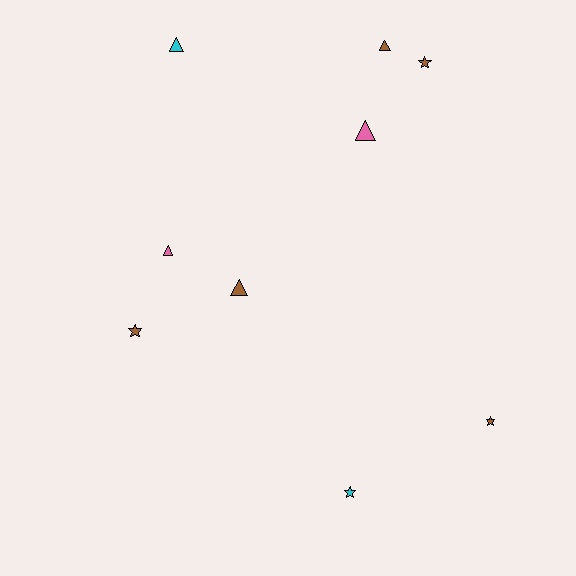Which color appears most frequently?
Brown, with 5 objects.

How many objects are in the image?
There are 9 objects.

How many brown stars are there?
There are 3 brown stars.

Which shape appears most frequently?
Triangle, with 5 objects.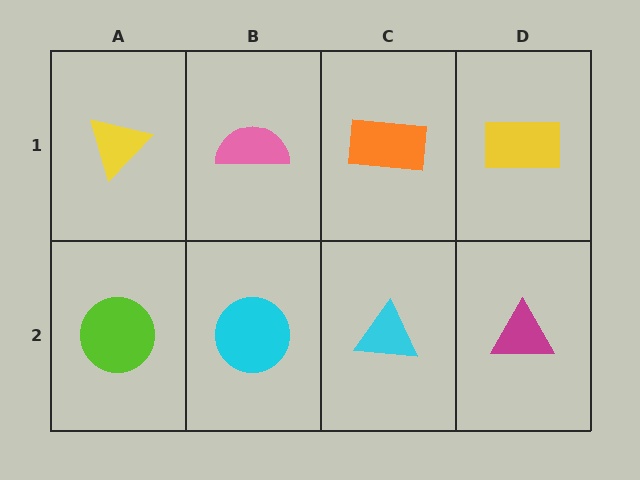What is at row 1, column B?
A pink semicircle.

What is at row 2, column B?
A cyan circle.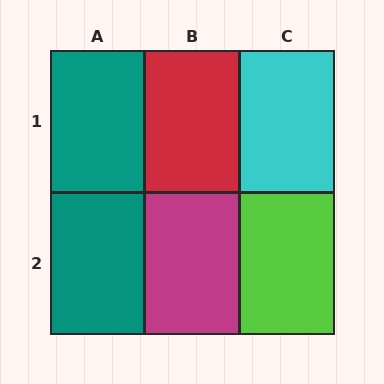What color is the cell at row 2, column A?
Teal.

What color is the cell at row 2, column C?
Lime.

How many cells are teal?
2 cells are teal.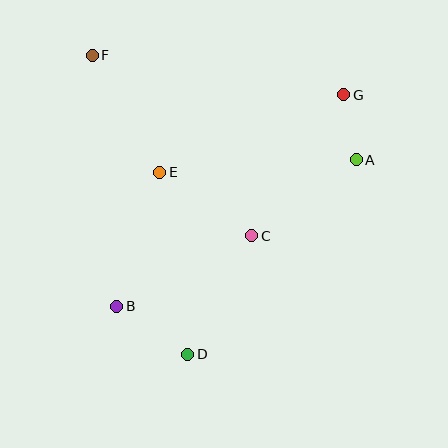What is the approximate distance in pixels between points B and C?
The distance between B and C is approximately 152 pixels.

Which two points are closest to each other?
Points A and G are closest to each other.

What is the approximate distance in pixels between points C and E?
The distance between C and E is approximately 112 pixels.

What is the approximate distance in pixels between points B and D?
The distance between B and D is approximately 85 pixels.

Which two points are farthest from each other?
Points D and F are farthest from each other.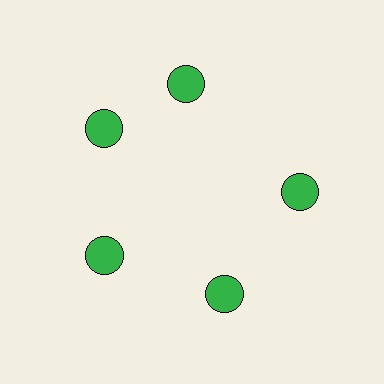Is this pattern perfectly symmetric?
No. The 5 green circles are arranged in a ring, but one element near the 1 o'clock position is rotated out of alignment along the ring, breaking the 5-fold rotational symmetry.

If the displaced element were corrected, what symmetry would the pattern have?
It would have 5-fold rotational symmetry — the pattern would map onto itself every 72 degrees.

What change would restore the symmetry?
The symmetry would be restored by rotating it back into even spacing with its neighbors so that all 5 circles sit at equal angles and equal distance from the center.